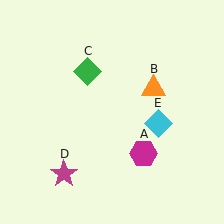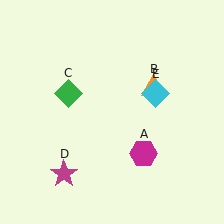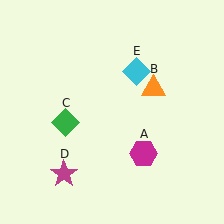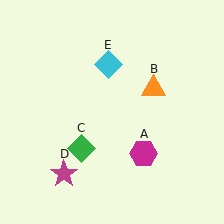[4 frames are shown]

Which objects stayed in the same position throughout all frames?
Magenta hexagon (object A) and orange triangle (object B) and magenta star (object D) remained stationary.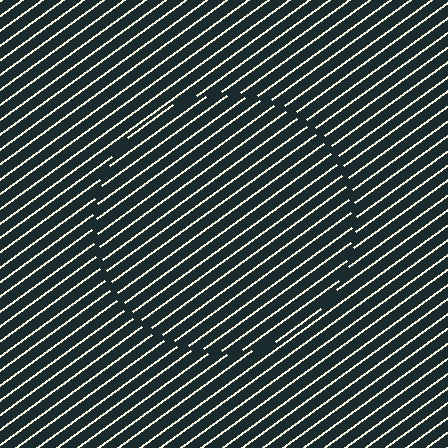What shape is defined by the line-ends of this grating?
An illusory circle. The interior of the shape contains the same grating, shifted by half a period — the contour is defined by the phase discontinuity where line-ends from the inner and outer gratings abut.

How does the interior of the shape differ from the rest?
The interior of the shape contains the same grating, shifted by half a period — the contour is defined by the phase discontinuity where line-ends from the inner and outer gratings abut.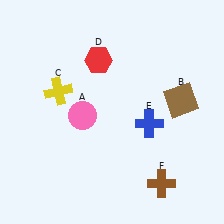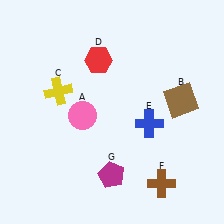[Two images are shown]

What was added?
A magenta pentagon (G) was added in Image 2.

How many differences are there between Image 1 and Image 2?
There is 1 difference between the two images.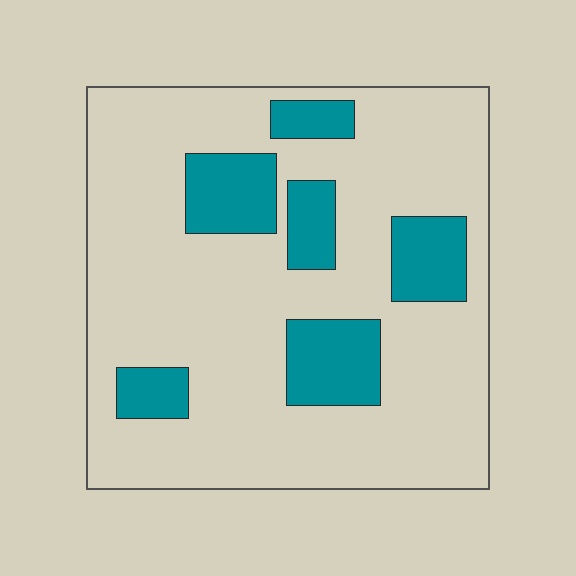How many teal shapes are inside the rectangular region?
6.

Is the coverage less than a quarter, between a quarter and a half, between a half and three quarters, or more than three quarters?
Less than a quarter.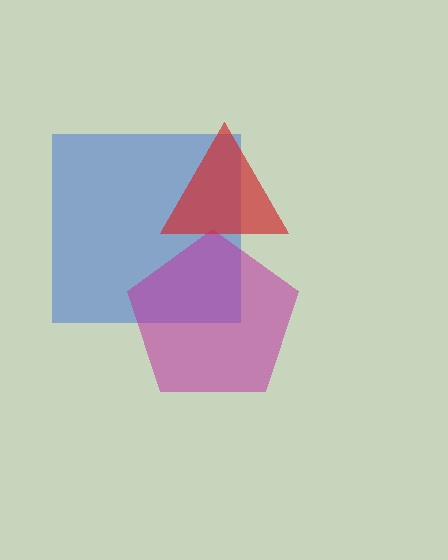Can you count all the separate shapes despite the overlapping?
Yes, there are 3 separate shapes.